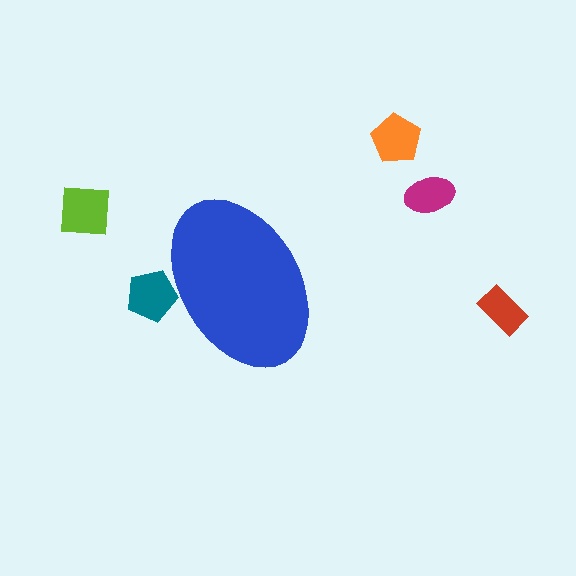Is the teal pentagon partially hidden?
Yes, the teal pentagon is partially hidden behind the blue ellipse.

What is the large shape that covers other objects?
A blue ellipse.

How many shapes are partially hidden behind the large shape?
1 shape is partially hidden.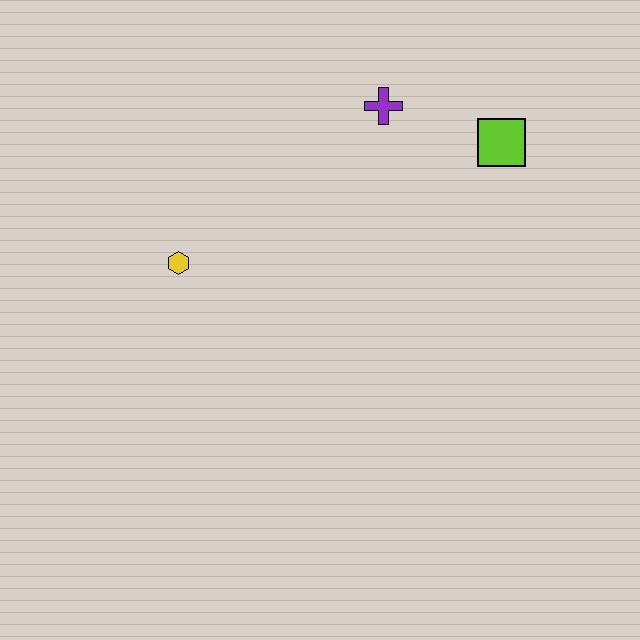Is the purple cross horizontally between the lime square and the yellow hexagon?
Yes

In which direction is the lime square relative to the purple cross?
The lime square is to the right of the purple cross.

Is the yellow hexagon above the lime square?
No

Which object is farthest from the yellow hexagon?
The lime square is farthest from the yellow hexagon.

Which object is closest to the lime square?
The purple cross is closest to the lime square.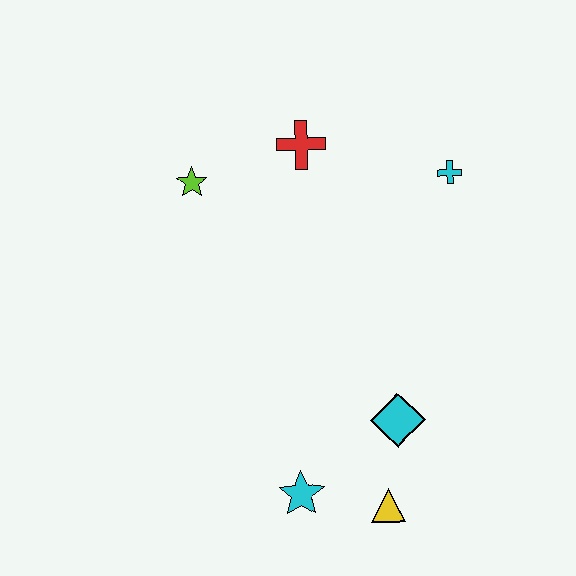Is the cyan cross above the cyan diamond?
Yes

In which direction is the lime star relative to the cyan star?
The lime star is above the cyan star.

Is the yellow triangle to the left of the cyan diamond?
Yes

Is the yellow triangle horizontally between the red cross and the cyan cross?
Yes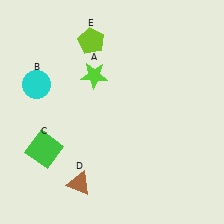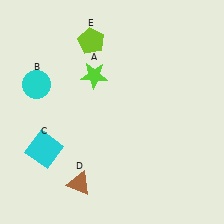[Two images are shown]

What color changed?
The square (C) changed from green in Image 1 to cyan in Image 2.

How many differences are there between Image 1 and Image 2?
There is 1 difference between the two images.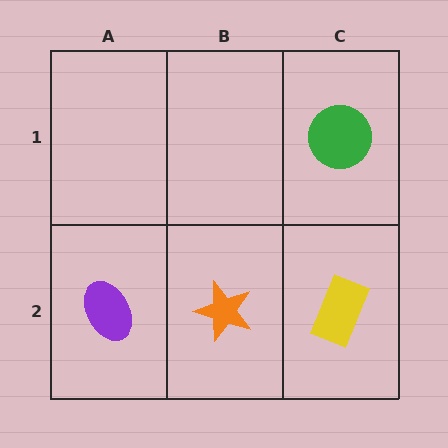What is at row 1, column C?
A green circle.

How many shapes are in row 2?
3 shapes.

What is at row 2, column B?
An orange star.